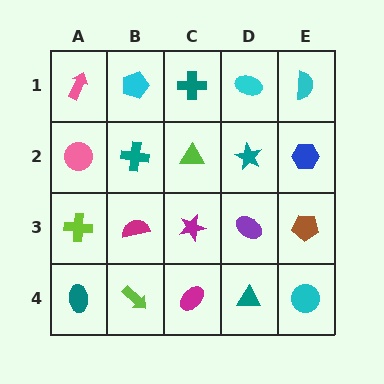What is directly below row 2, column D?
A purple ellipse.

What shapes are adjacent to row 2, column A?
A pink arrow (row 1, column A), a lime cross (row 3, column A), a teal cross (row 2, column B).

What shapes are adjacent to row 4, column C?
A magenta star (row 3, column C), a lime arrow (row 4, column B), a teal triangle (row 4, column D).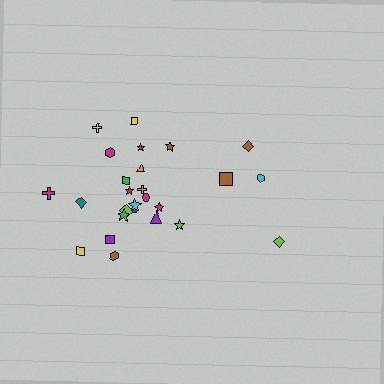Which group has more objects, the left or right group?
The left group.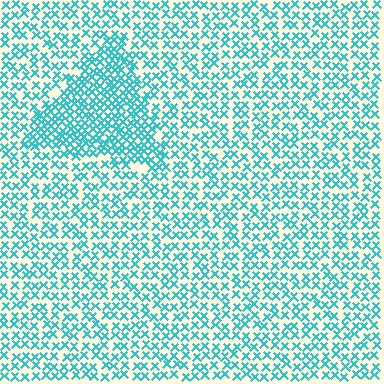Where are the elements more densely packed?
The elements are more densely packed inside the triangle boundary.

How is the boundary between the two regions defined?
The boundary is defined by a change in element density (approximately 1.8x ratio). All elements are the same color, size, and shape.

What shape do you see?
I see a triangle.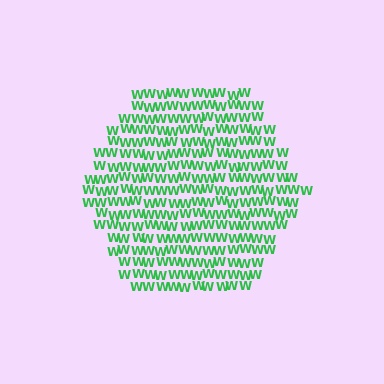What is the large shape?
The large shape is a hexagon.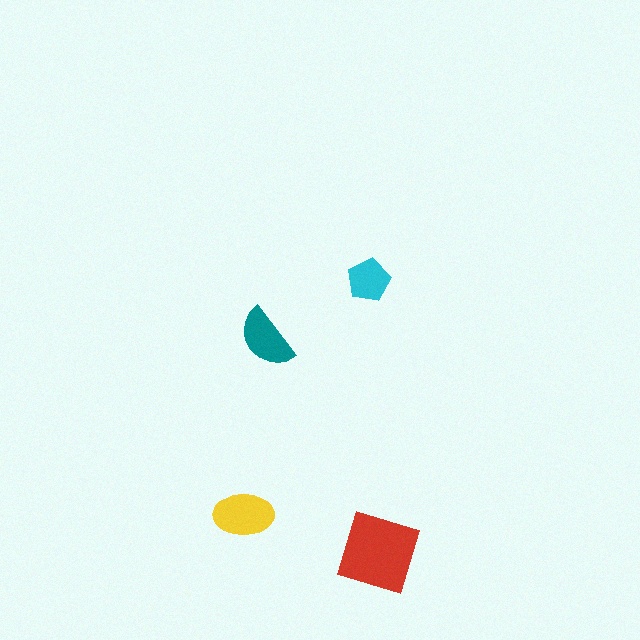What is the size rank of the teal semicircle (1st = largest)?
3rd.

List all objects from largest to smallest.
The red diamond, the yellow ellipse, the teal semicircle, the cyan pentagon.